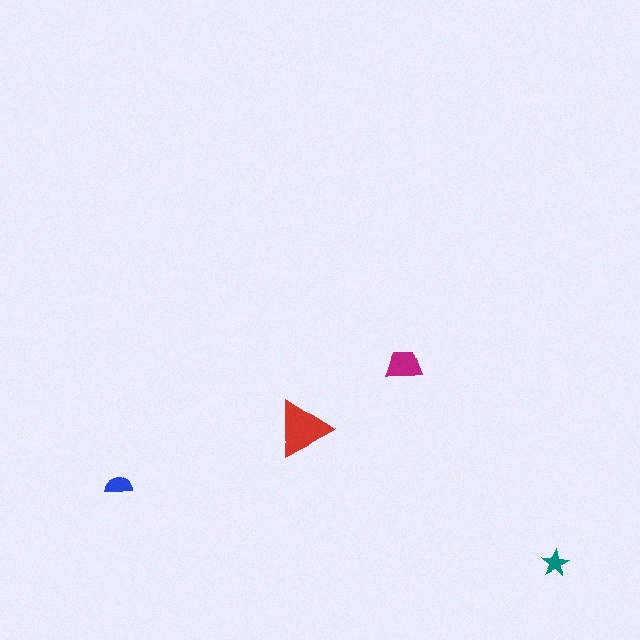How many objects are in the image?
There are 4 objects in the image.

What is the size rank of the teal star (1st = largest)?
4th.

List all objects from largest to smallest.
The red triangle, the magenta trapezoid, the blue semicircle, the teal star.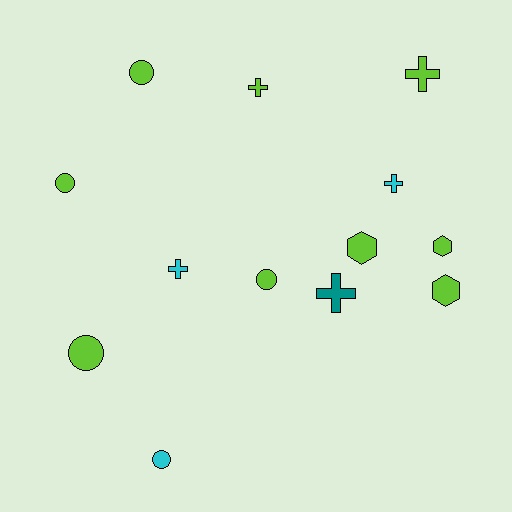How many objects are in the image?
There are 13 objects.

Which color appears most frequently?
Lime, with 9 objects.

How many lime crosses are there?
There are 2 lime crosses.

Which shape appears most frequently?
Circle, with 5 objects.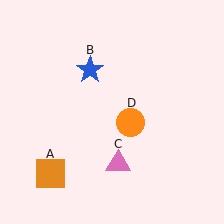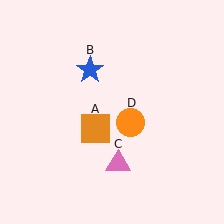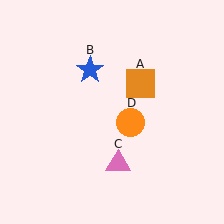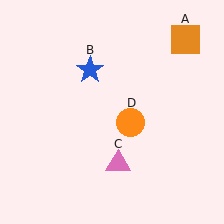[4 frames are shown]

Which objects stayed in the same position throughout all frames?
Blue star (object B) and pink triangle (object C) and orange circle (object D) remained stationary.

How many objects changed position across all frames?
1 object changed position: orange square (object A).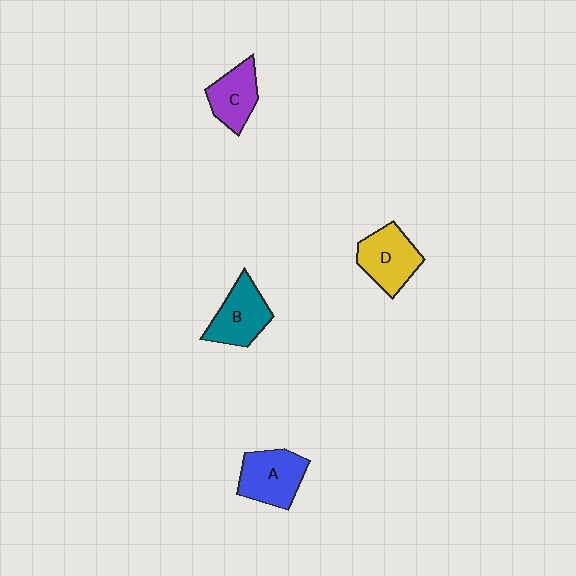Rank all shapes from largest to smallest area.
From largest to smallest: A (blue), D (yellow), B (teal), C (purple).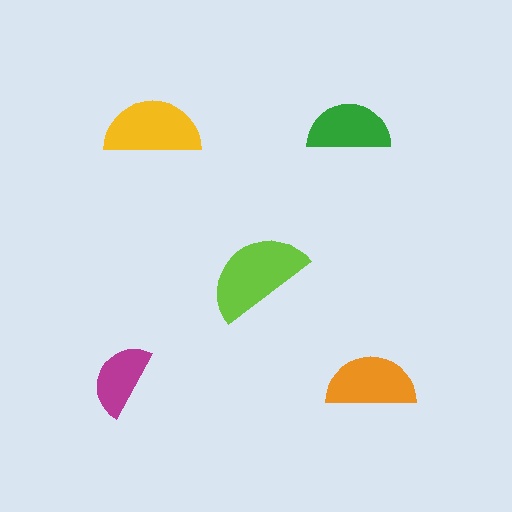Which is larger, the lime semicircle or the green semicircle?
The lime one.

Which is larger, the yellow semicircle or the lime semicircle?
The lime one.